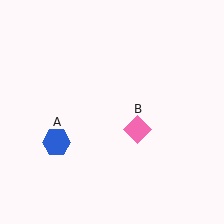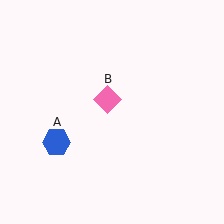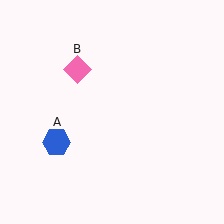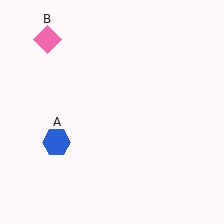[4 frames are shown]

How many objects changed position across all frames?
1 object changed position: pink diamond (object B).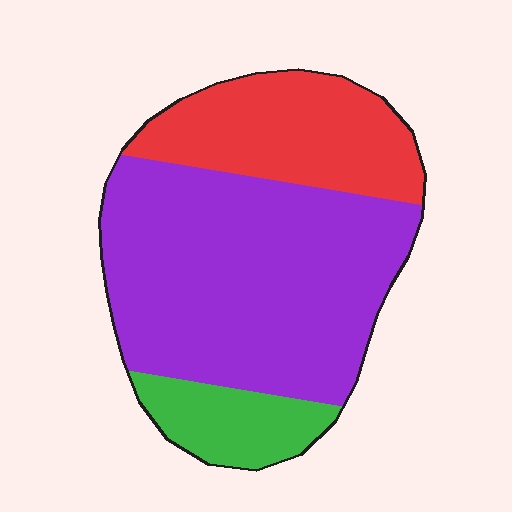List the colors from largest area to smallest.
From largest to smallest: purple, red, green.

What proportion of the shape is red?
Red takes up about one quarter (1/4) of the shape.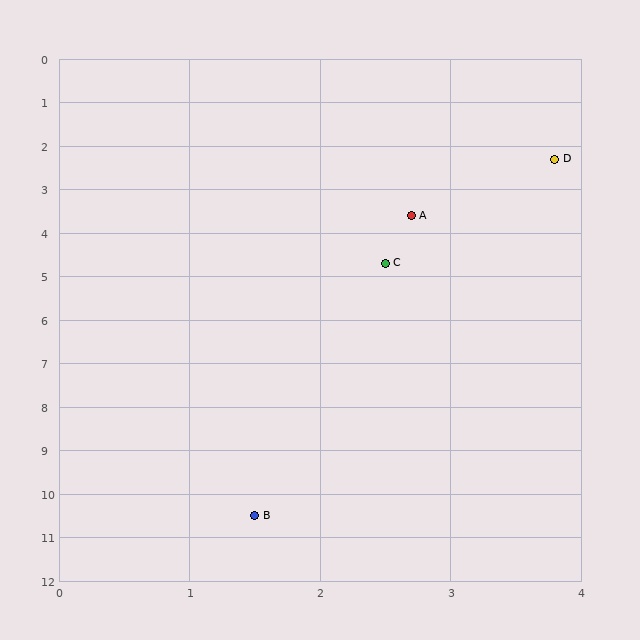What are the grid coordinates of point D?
Point D is at approximately (3.8, 2.3).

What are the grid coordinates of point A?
Point A is at approximately (2.7, 3.6).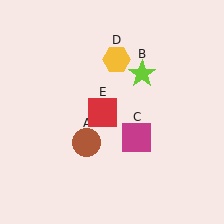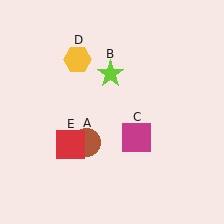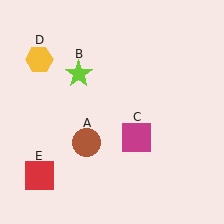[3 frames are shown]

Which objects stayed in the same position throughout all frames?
Brown circle (object A) and magenta square (object C) remained stationary.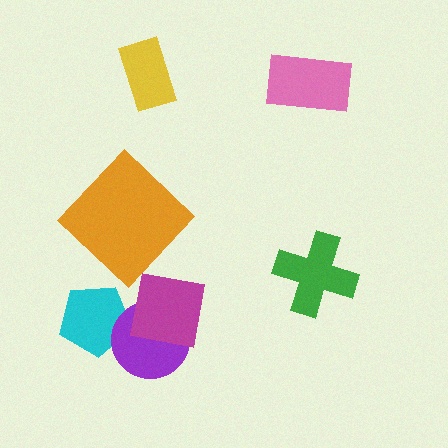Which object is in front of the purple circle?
The magenta square is in front of the purple circle.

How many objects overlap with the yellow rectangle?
0 objects overlap with the yellow rectangle.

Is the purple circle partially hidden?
Yes, it is partially covered by another shape.